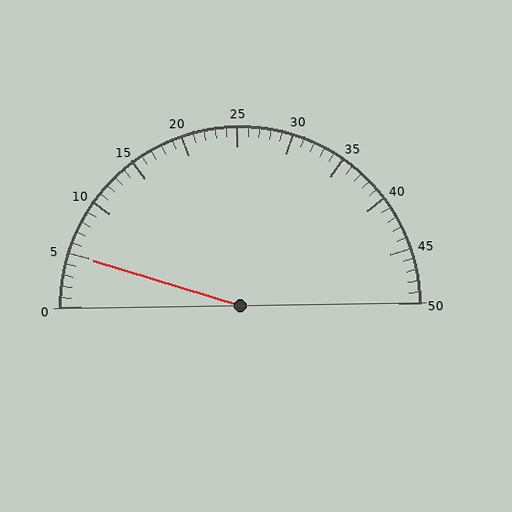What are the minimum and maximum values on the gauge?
The gauge ranges from 0 to 50.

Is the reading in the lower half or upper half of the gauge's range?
The reading is in the lower half of the range (0 to 50).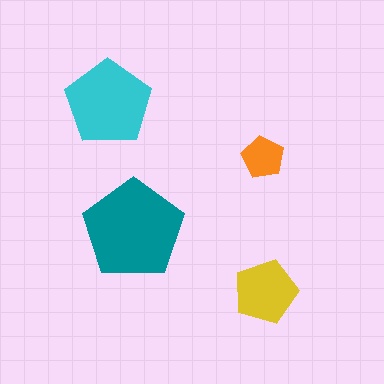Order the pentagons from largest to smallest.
the teal one, the cyan one, the yellow one, the orange one.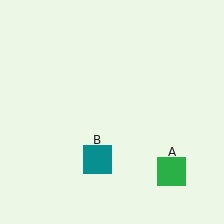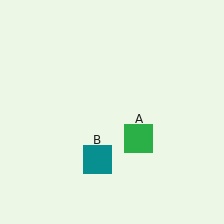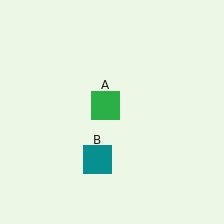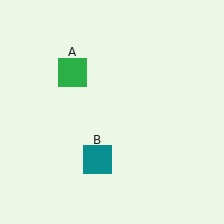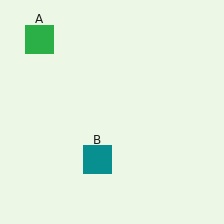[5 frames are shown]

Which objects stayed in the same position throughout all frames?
Teal square (object B) remained stationary.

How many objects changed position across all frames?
1 object changed position: green square (object A).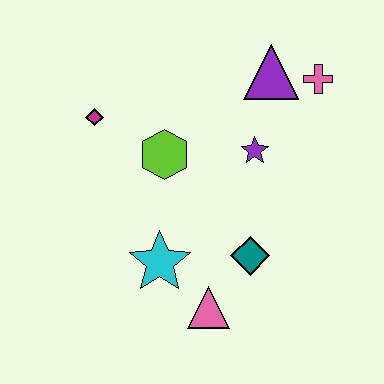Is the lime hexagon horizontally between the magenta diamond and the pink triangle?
Yes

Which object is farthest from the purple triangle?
The pink triangle is farthest from the purple triangle.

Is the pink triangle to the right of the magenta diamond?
Yes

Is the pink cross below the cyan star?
No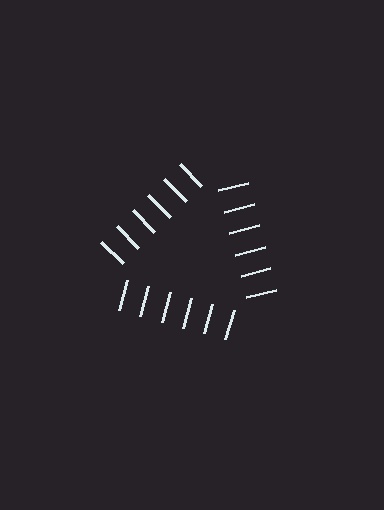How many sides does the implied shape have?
3 sides — the line-ends trace a triangle.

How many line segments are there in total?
18 — 6 along each of the 3 edges.